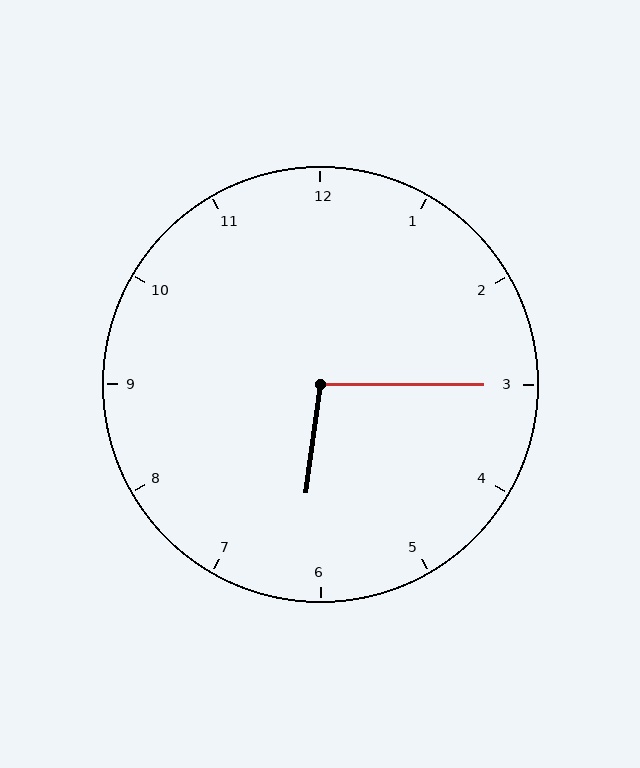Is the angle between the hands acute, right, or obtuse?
It is obtuse.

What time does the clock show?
6:15.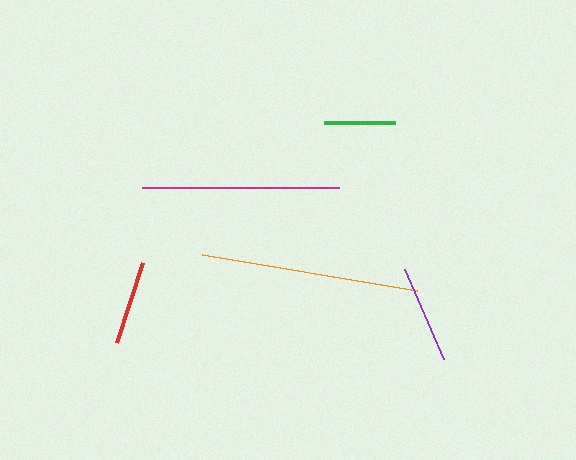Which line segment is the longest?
The orange line is the longest at approximately 217 pixels.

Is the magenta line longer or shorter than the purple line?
The magenta line is longer than the purple line.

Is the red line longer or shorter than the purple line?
The purple line is longer than the red line.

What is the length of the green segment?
The green segment is approximately 71 pixels long.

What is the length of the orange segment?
The orange segment is approximately 217 pixels long.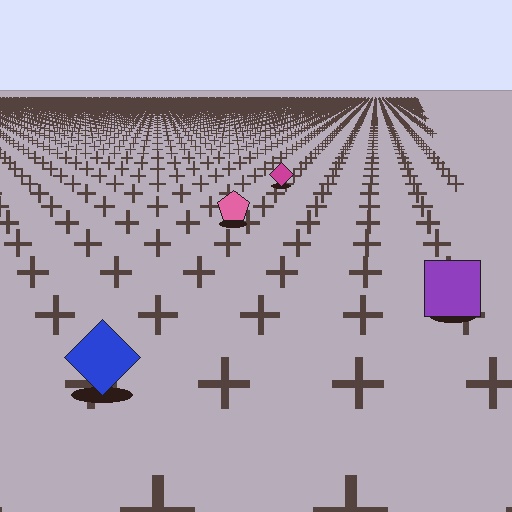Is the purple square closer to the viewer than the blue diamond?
No. The blue diamond is closer — you can tell from the texture gradient: the ground texture is coarser near it.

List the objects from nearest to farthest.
From nearest to farthest: the blue diamond, the purple square, the pink pentagon, the magenta diamond.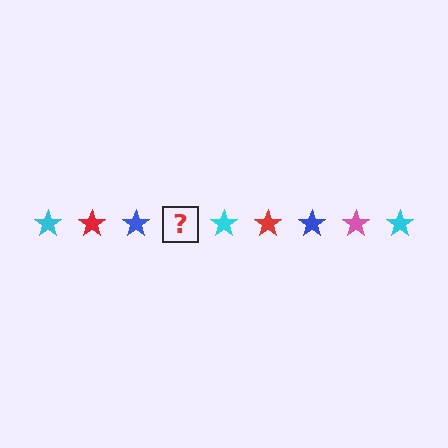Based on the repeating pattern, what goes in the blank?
The blank should be a pink star.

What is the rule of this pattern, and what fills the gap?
The rule is that the pattern cycles through cyan, red, blue, pink stars. The gap should be filled with a pink star.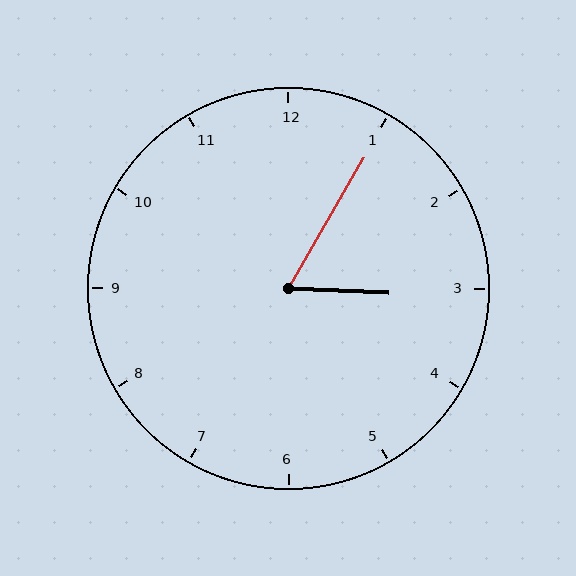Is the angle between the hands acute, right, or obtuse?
It is acute.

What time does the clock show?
3:05.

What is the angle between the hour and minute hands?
Approximately 62 degrees.